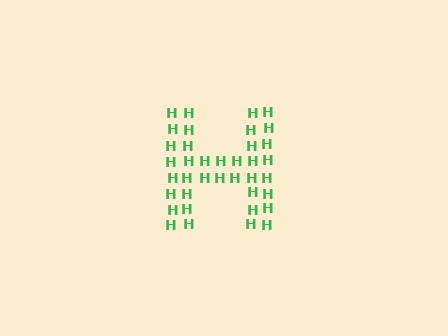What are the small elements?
The small elements are letter H's.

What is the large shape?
The large shape is the letter H.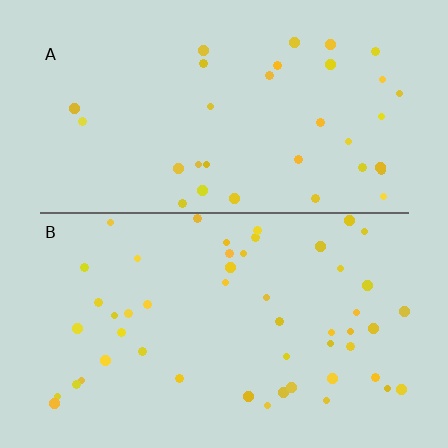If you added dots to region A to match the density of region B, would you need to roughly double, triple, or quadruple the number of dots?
Approximately double.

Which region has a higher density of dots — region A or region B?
B (the bottom).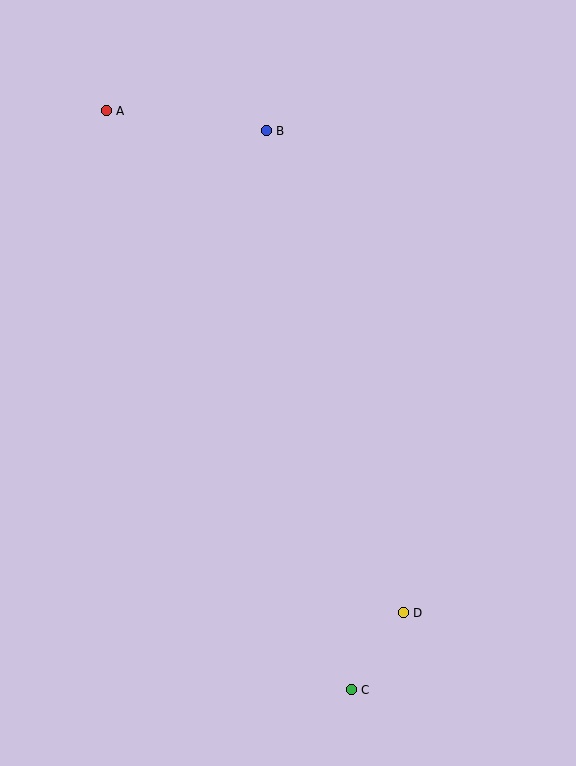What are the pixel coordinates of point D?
Point D is at (403, 613).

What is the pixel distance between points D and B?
The distance between D and B is 501 pixels.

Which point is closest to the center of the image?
Point B at (266, 131) is closest to the center.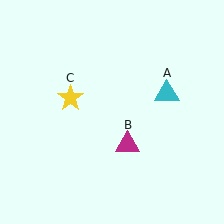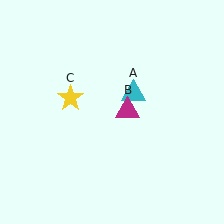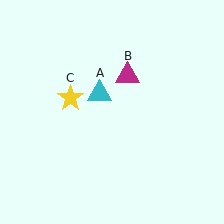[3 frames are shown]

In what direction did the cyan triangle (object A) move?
The cyan triangle (object A) moved left.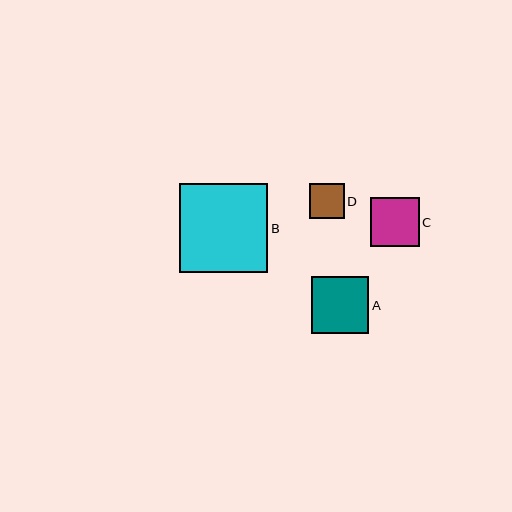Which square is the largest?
Square B is the largest with a size of approximately 88 pixels.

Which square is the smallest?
Square D is the smallest with a size of approximately 35 pixels.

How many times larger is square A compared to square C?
Square A is approximately 1.2 times the size of square C.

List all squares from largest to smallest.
From largest to smallest: B, A, C, D.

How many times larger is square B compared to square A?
Square B is approximately 1.5 times the size of square A.